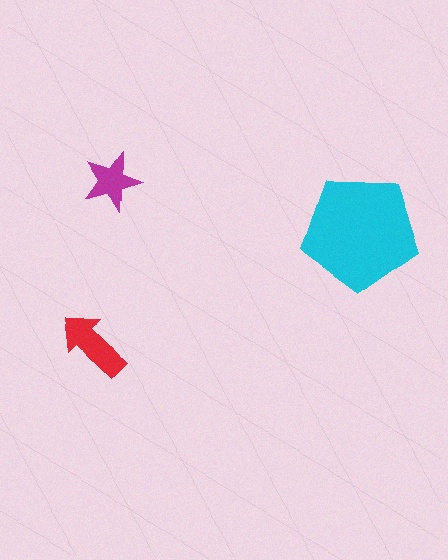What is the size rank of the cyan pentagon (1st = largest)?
1st.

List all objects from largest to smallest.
The cyan pentagon, the red arrow, the magenta star.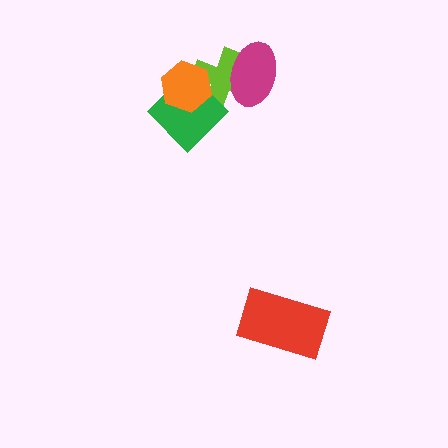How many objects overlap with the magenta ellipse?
1 object overlaps with the magenta ellipse.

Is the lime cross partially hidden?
Yes, it is partially covered by another shape.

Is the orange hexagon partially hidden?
No, no other shape covers it.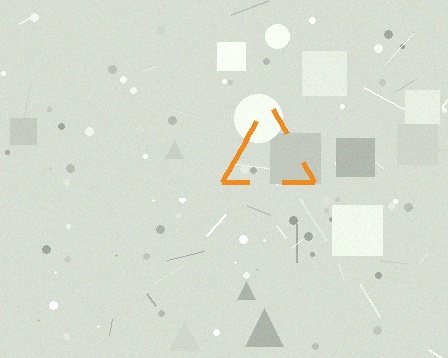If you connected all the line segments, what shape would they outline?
They would outline a triangle.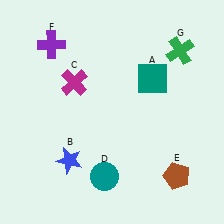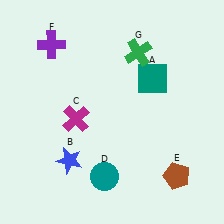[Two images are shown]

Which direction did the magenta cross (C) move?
The magenta cross (C) moved down.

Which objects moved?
The objects that moved are: the magenta cross (C), the green cross (G).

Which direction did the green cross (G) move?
The green cross (G) moved left.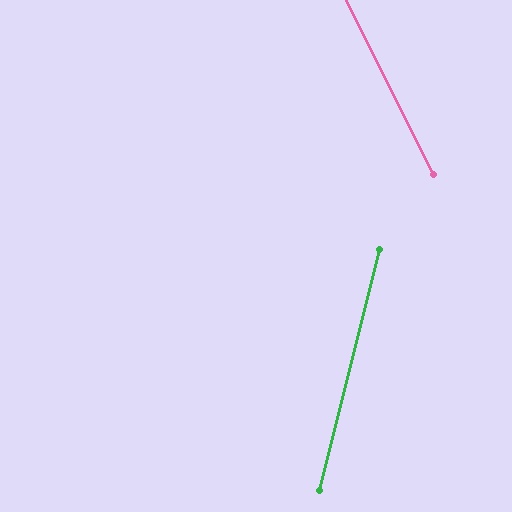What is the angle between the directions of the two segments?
Approximately 41 degrees.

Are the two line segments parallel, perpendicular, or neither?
Neither parallel nor perpendicular — they differ by about 41°.